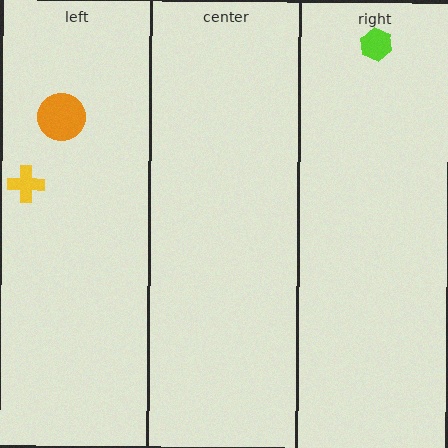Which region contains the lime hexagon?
The right region.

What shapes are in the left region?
The yellow cross, the orange circle.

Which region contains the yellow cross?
The left region.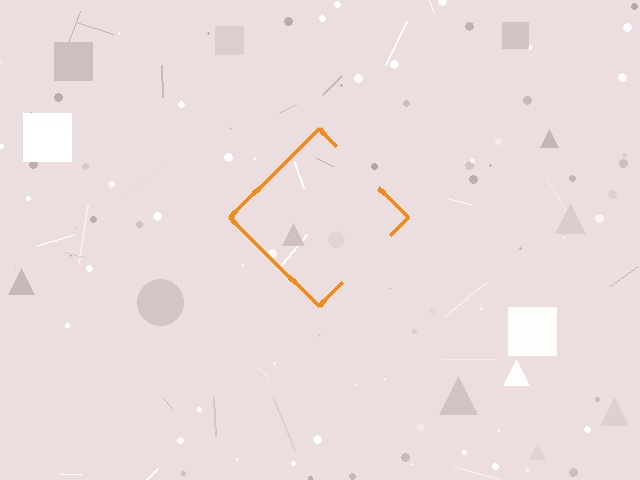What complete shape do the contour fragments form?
The contour fragments form a diamond.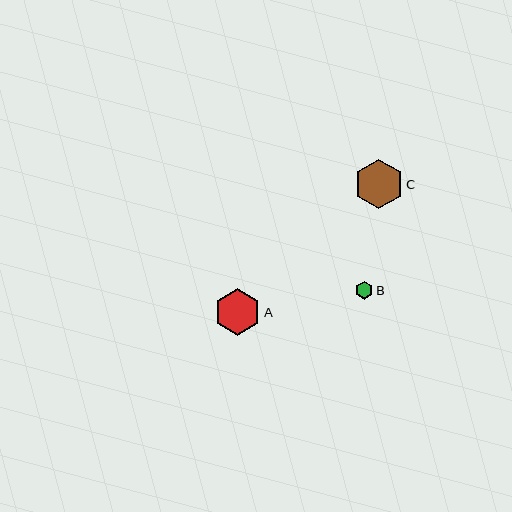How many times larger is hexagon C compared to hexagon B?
Hexagon C is approximately 2.8 times the size of hexagon B.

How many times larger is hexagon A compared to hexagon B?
Hexagon A is approximately 2.7 times the size of hexagon B.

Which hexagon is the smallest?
Hexagon B is the smallest with a size of approximately 17 pixels.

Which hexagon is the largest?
Hexagon C is the largest with a size of approximately 50 pixels.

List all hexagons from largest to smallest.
From largest to smallest: C, A, B.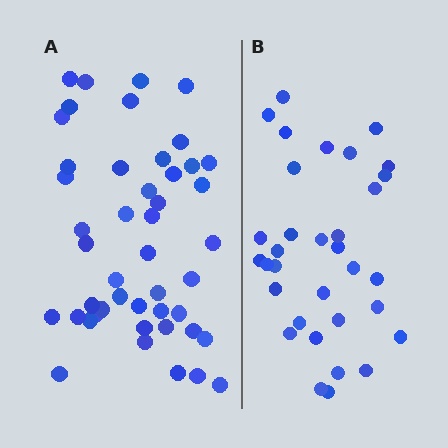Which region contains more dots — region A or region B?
Region A (the left region) has more dots.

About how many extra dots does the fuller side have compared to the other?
Region A has approximately 15 more dots than region B.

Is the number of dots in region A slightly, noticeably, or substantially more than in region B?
Region A has noticeably more, but not dramatically so. The ratio is roughly 1.4 to 1.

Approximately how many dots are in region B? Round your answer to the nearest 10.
About 30 dots. (The exact count is 33, which rounds to 30.)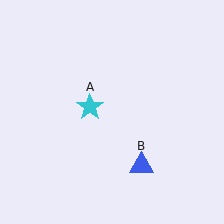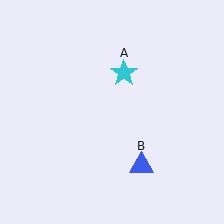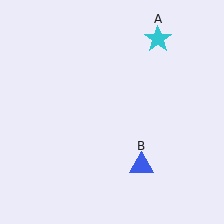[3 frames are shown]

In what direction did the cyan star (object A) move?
The cyan star (object A) moved up and to the right.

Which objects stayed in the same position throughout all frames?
Blue triangle (object B) remained stationary.